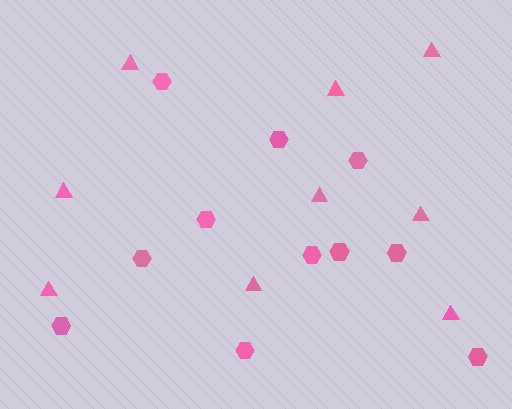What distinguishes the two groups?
There are 2 groups: one group of triangles (9) and one group of hexagons (11).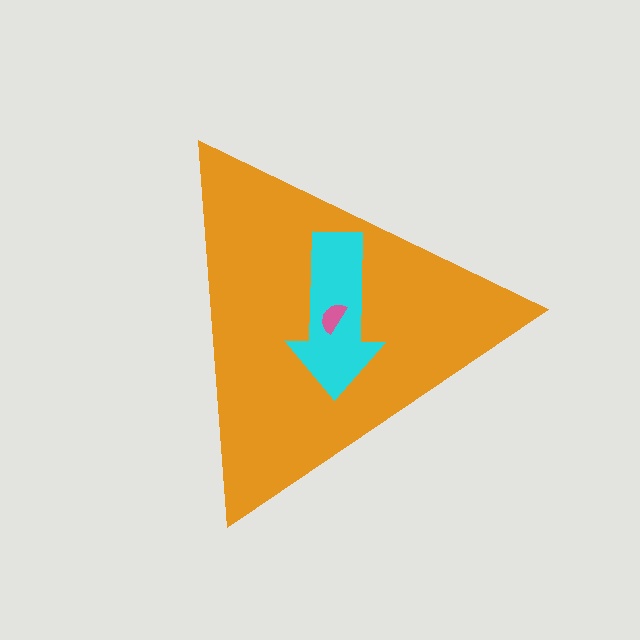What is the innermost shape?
The pink semicircle.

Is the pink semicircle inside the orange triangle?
Yes.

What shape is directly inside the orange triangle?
The cyan arrow.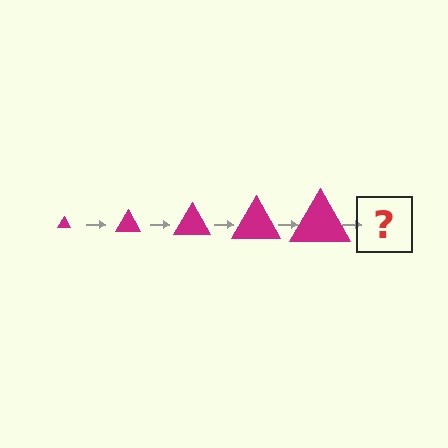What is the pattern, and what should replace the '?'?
The pattern is that the triangle gets progressively larger each step. The '?' should be a magenta triangle, larger than the previous one.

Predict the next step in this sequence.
The next step is a magenta triangle, larger than the previous one.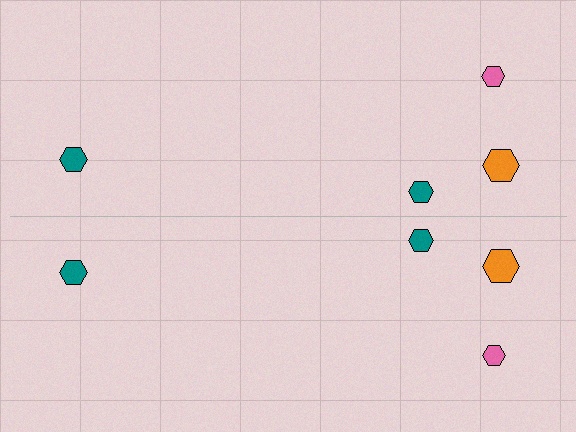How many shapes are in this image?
There are 8 shapes in this image.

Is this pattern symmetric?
Yes, this pattern has bilateral (reflection) symmetry.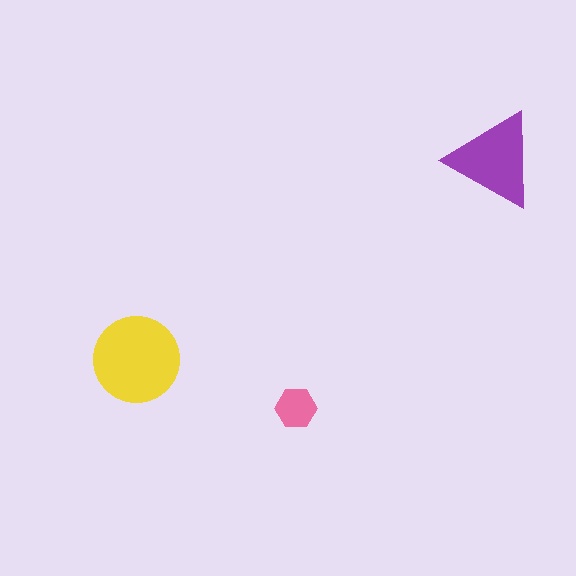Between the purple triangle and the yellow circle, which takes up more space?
The yellow circle.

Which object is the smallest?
The pink hexagon.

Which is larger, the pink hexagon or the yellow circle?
The yellow circle.